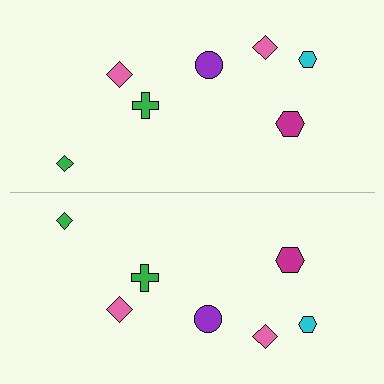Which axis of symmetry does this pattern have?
The pattern has a horizontal axis of symmetry running through the center of the image.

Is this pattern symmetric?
Yes, this pattern has bilateral (reflection) symmetry.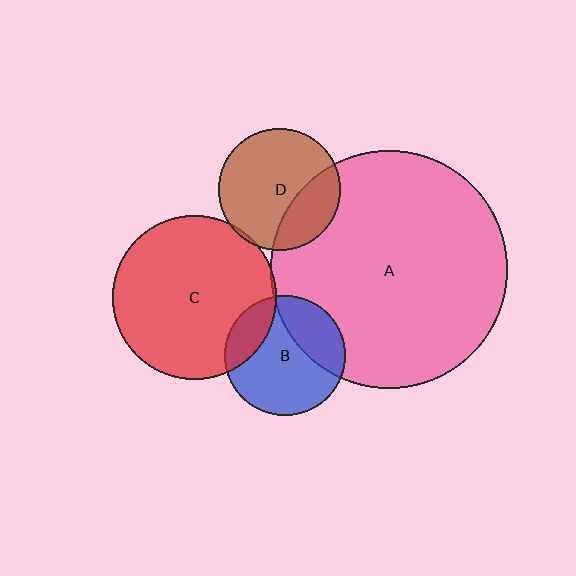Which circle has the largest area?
Circle A (pink).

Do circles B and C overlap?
Yes.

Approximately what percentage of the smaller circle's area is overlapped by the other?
Approximately 20%.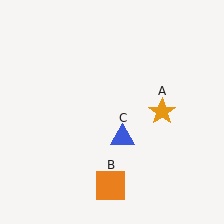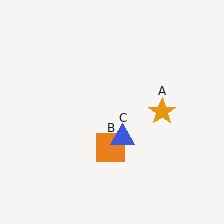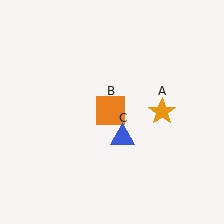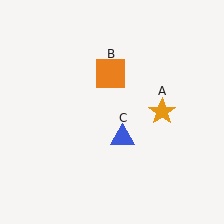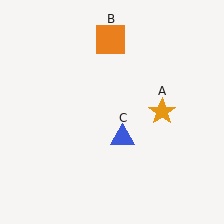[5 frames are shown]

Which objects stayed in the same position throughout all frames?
Orange star (object A) and blue triangle (object C) remained stationary.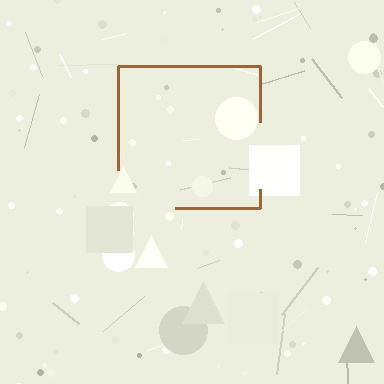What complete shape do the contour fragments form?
The contour fragments form a square.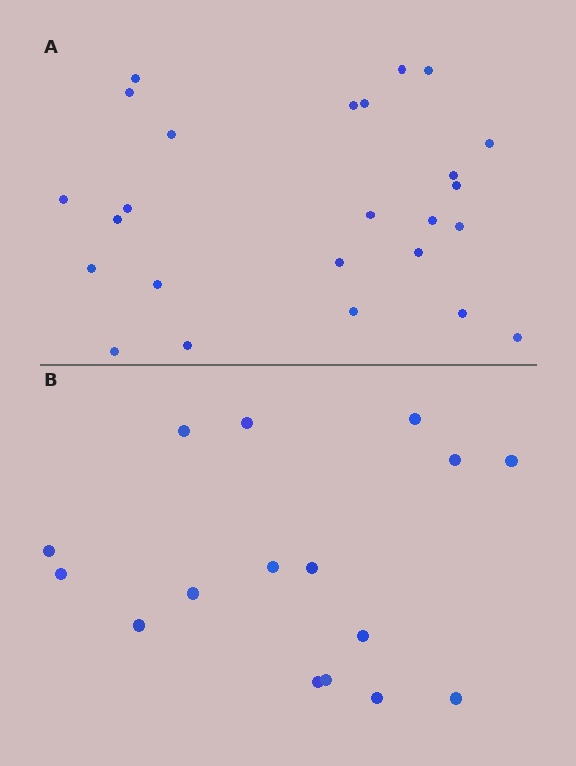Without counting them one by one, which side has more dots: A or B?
Region A (the top region) has more dots.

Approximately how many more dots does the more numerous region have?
Region A has roughly 8 or so more dots than region B.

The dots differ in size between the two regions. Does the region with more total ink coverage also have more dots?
No. Region B has more total ink coverage because its dots are larger, but region A actually contains more individual dots. Total area can be misleading — the number of items is what matters here.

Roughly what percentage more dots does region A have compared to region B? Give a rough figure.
About 55% more.